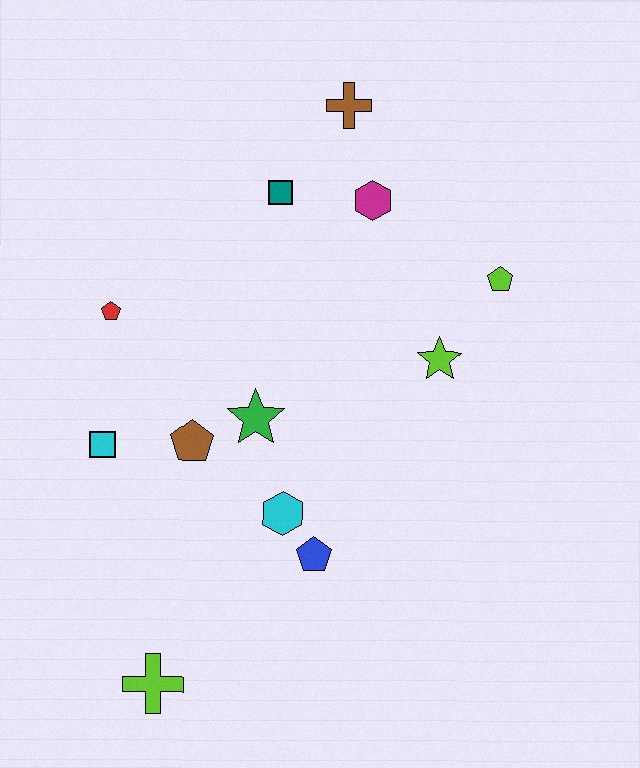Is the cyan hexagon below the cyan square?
Yes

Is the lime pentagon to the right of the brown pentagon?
Yes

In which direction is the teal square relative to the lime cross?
The teal square is above the lime cross.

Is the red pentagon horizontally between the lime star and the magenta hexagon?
No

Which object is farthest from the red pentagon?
The lime pentagon is farthest from the red pentagon.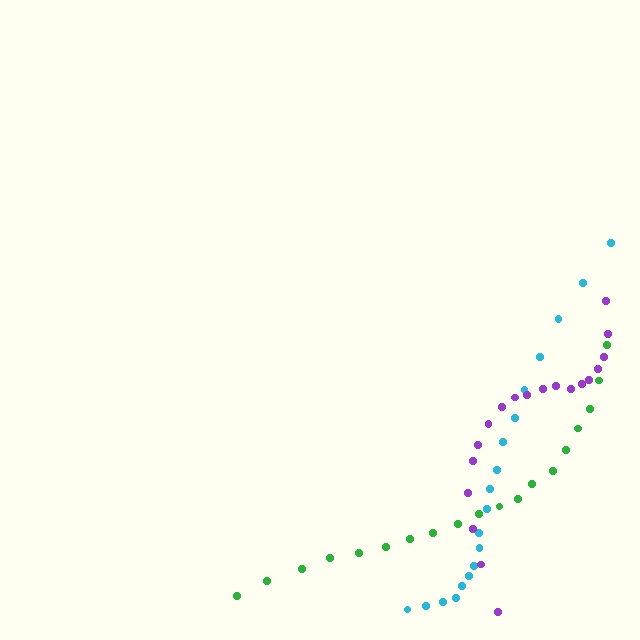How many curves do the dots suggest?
There are 3 distinct paths.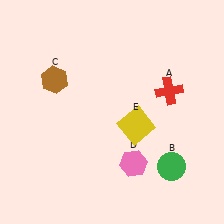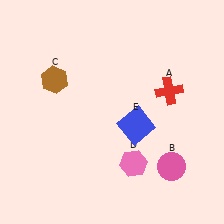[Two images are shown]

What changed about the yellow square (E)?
In Image 1, E is yellow. In Image 2, it changed to blue.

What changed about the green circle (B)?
In Image 1, B is green. In Image 2, it changed to pink.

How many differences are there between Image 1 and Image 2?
There are 2 differences between the two images.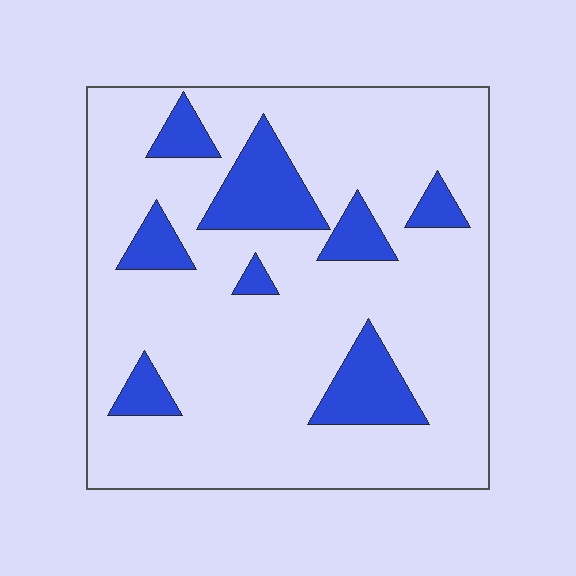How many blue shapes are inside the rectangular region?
8.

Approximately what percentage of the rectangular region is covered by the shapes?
Approximately 20%.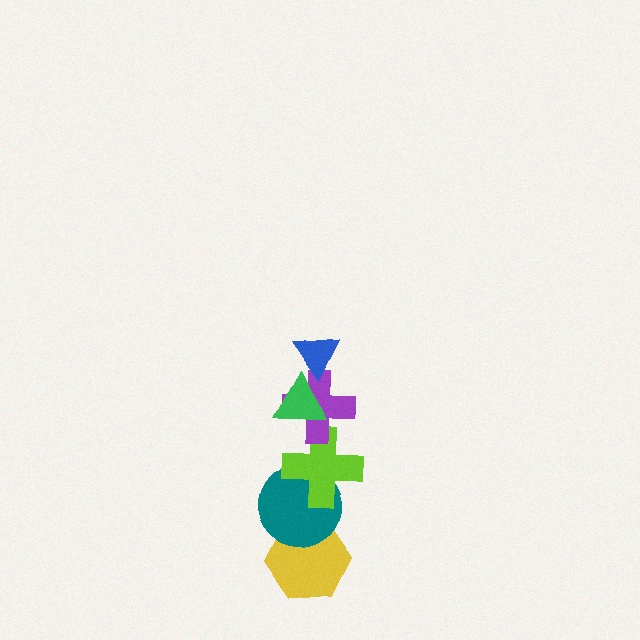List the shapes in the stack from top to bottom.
From top to bottom: the blue triangle, the green triangle, the purple cross, the lime cross, the teal circle, the yellow hexagon.